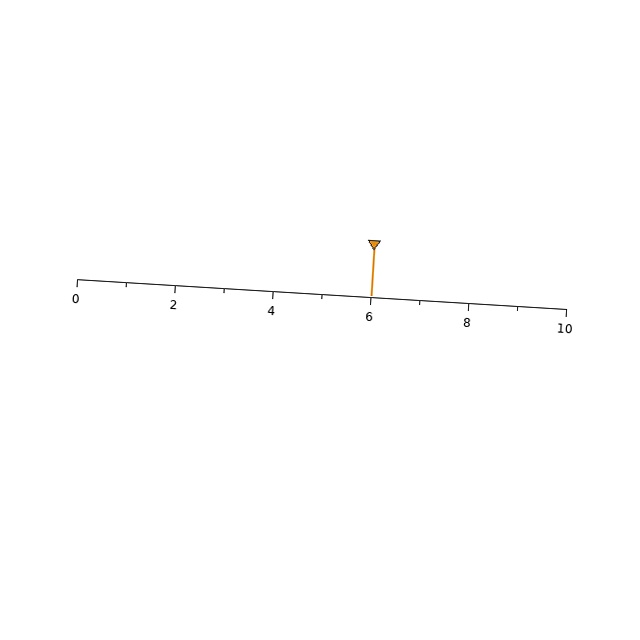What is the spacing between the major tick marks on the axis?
The major ticks are spaced 2 apart.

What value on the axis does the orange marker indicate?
The marker indicates approximately 6.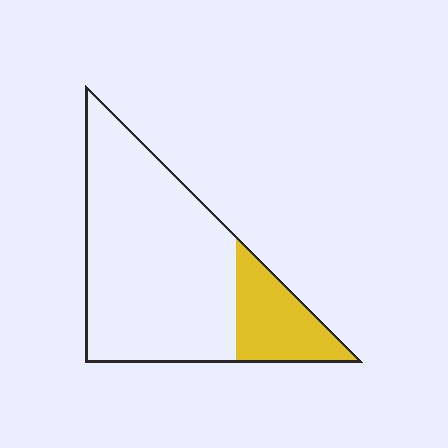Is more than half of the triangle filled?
No.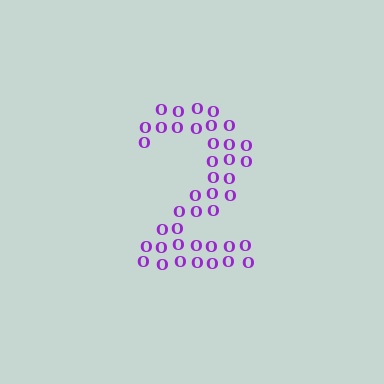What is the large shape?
The large shape is the digit 2.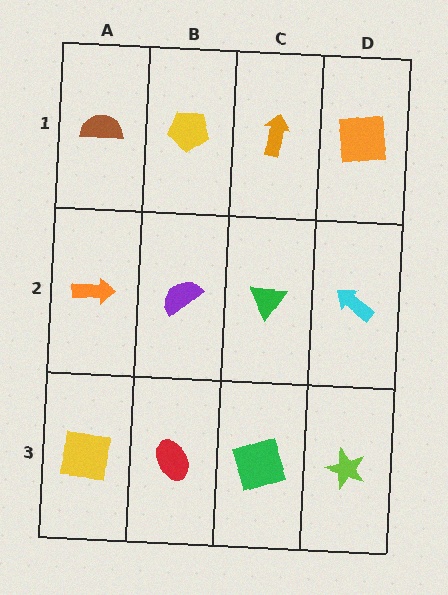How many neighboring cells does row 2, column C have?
4.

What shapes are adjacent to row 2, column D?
An orange square (row 1, column D), a lime star (row 3, column D), a green triangle (row 2, column C).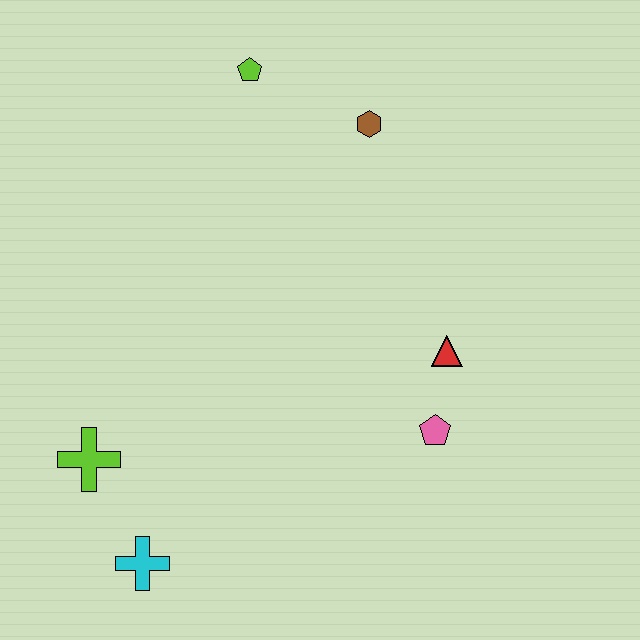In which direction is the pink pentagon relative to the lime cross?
The pink pentagon is to the right of the lime cross.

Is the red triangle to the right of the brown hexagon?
Yes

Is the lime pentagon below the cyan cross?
No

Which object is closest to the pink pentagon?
The red triangle is closest to the pink pentagon.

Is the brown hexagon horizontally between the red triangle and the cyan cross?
Yes